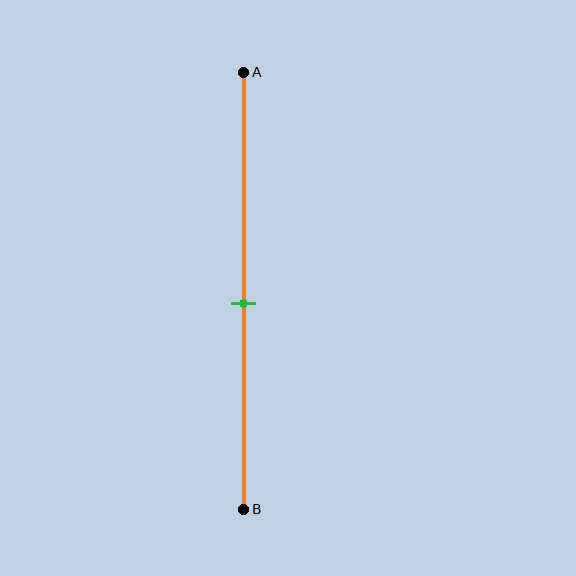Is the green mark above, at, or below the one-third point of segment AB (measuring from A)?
The green mark is below the one-third point of segment AB.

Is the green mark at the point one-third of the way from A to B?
No, the mark is at about 55% from A, not at the 33% one-third point.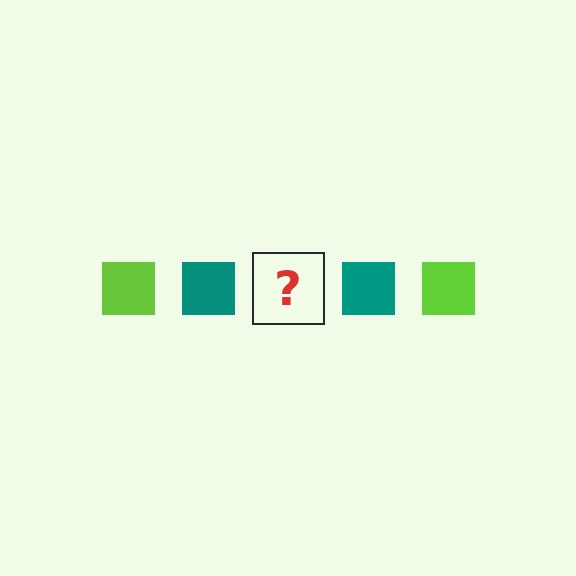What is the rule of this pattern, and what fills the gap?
The rule is that the pattern cycles through lime, teal squares. The gap should be filled with a lime square.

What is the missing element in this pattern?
The missing element is a lime square.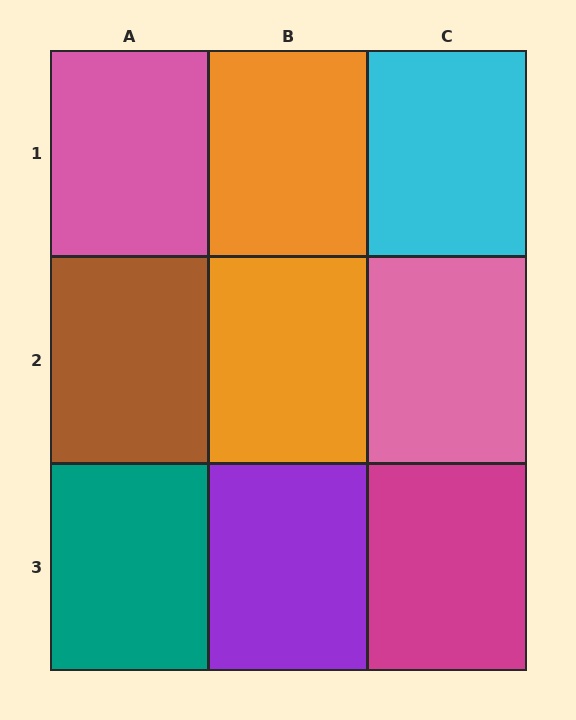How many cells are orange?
2 cells are orange.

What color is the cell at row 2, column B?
Orange.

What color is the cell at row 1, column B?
Orange.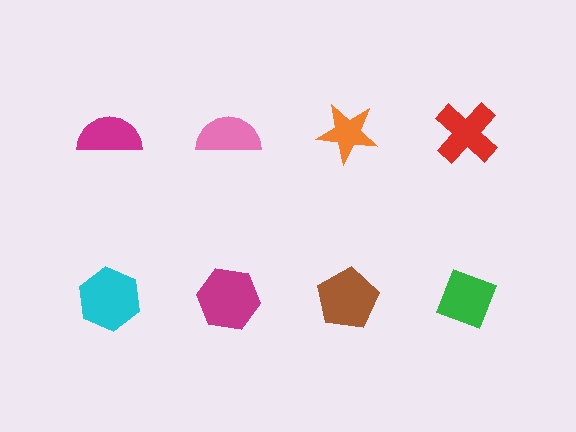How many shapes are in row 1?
4 shapes.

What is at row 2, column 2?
A magenta hexagon.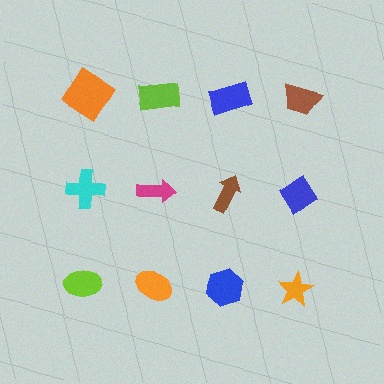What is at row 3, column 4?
An orange star.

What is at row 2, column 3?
A brown arrow.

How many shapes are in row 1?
4 shapes.